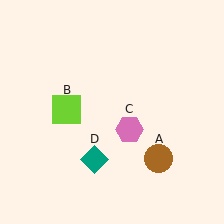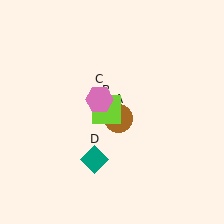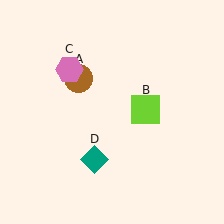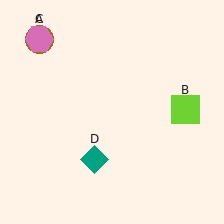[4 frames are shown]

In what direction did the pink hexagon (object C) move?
The pink hexagon (object C) moved up and to the left.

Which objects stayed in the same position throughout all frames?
Teal diamond (object D) remained stationary.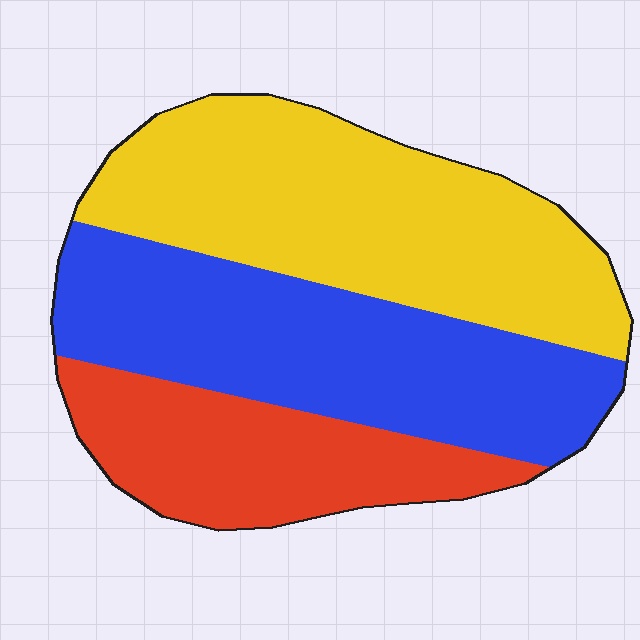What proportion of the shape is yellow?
Yellow takes up about two fifths (2/5) of the shape.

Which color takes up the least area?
Red, at roughly 25%.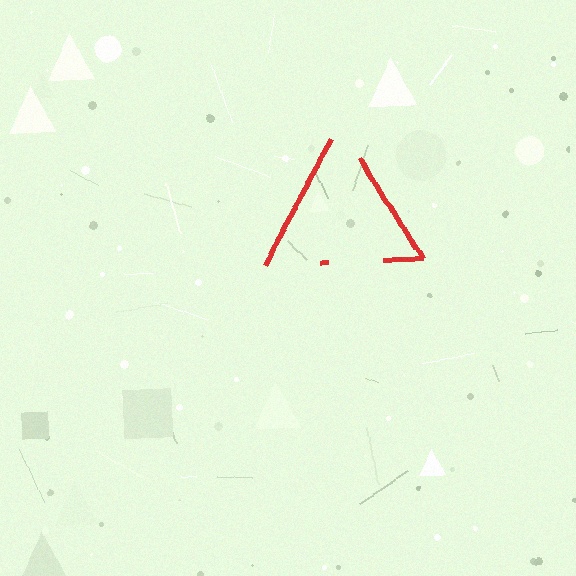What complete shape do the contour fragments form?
The contour fragments form a triangle.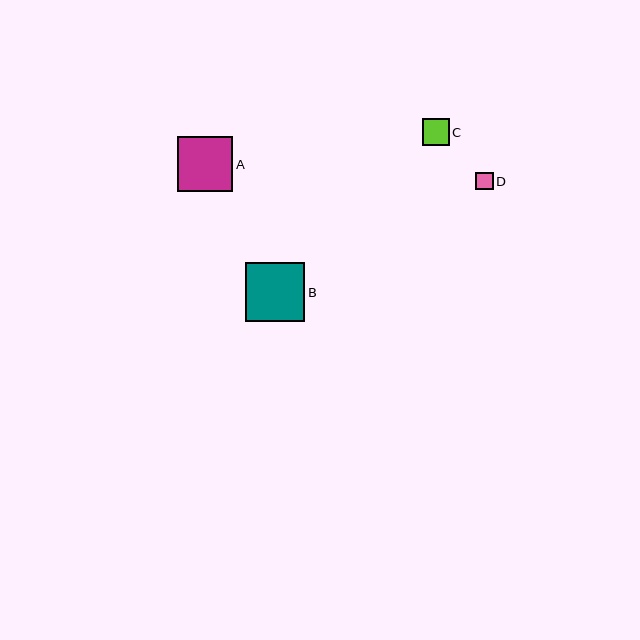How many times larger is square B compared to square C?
Square B is approximately 2.3 times the size of square C.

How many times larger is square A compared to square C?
Square A is approximately 2.1 times the size of square C.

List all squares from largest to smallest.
From largest to smallest: B, A, C, D.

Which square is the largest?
Square B is the largest with a size of approximately 59 pixels.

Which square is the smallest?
Square D is the smallest with a size of approximately 17 pixels.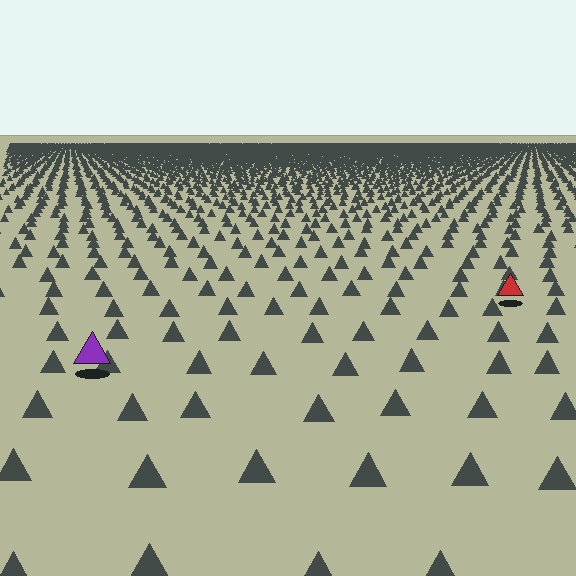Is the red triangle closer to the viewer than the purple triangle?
No. The purple triangle is closer — you can tell from the texture gradient: the ground texture is coarser near it.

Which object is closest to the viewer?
The purple triangle is closest. The texture marks near it are larger and more spread out.